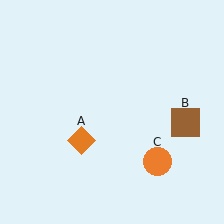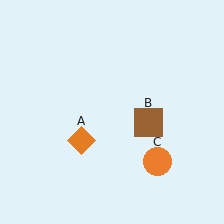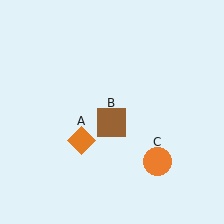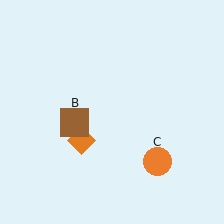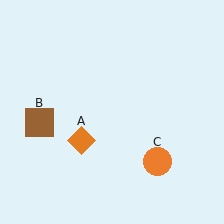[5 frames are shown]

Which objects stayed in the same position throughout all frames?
Orange diamond (object A) and orange circle (object C) remained stationary.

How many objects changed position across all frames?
1 object changed position: brown square (object B).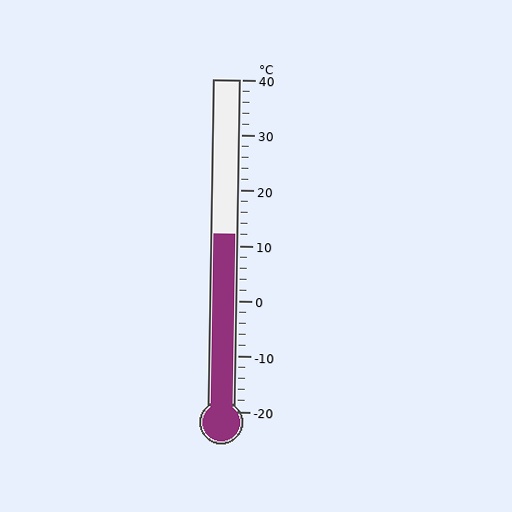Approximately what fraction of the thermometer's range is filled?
The thermometer is filled to approximately 55% of its range.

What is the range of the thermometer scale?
The thermometer scale ranges from -20°C to 40°C.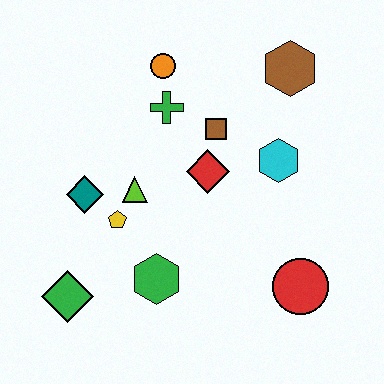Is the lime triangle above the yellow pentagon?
Yes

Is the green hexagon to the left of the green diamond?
No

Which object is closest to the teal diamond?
The yellow pentagon is closest to the teal diamond.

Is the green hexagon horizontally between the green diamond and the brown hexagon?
Yes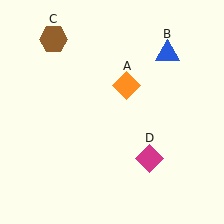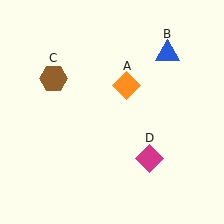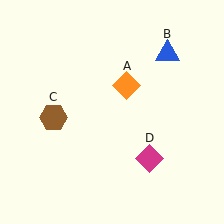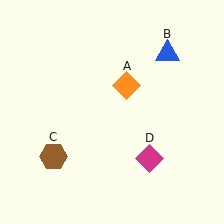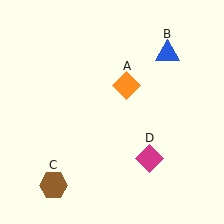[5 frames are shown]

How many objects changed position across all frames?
1 object changed position: brown hexagon (object C).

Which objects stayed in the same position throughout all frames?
Orange diamond (object A) and blue triangle (object B) and magenta diamond (object D) remained stationary.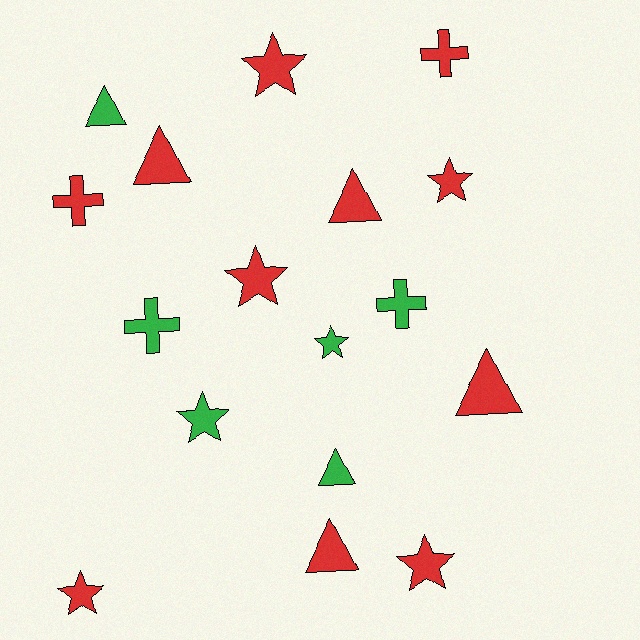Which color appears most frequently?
Red, with 11 objects.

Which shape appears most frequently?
Star, with 7 objects.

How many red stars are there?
There are 5 red stars.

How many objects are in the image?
There are 17 objects.